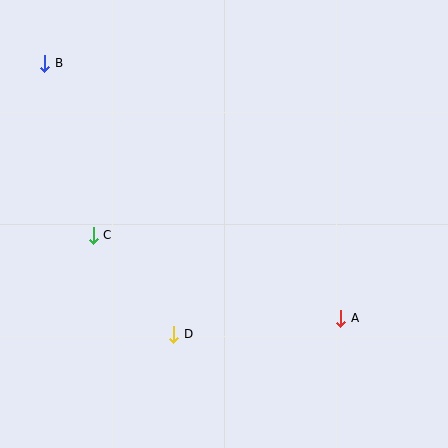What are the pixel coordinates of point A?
Point A is at (341, 318).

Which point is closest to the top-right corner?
Point A is closest to the top-right corner.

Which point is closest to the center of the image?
Point D at (174, 334) is closest to the center.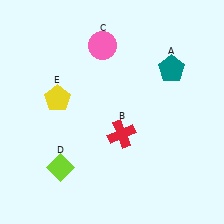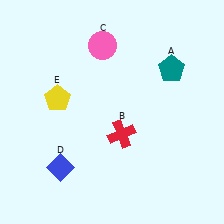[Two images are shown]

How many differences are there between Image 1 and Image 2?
There is 1 difference between the two images.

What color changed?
The diamond (D) changed from lime in Image 1 to blue in Image 2.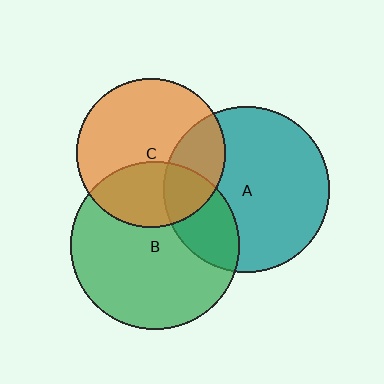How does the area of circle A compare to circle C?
Approximately 1.2 times.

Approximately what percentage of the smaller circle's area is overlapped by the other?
Approximately 35%.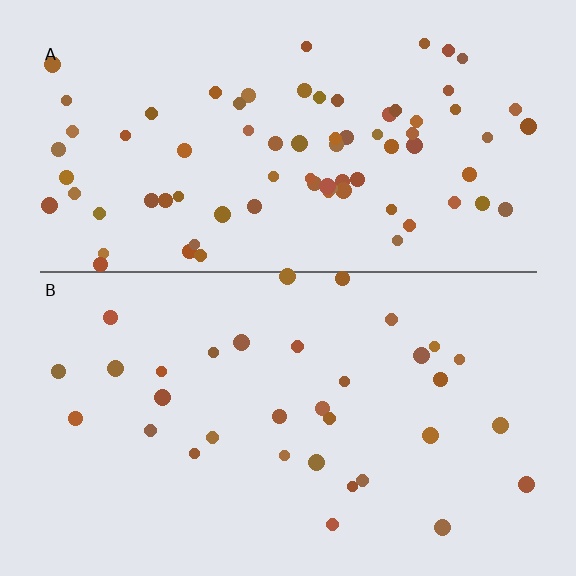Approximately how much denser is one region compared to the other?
Approximately 2.3× — region A over region B.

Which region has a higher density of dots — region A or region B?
A (the top).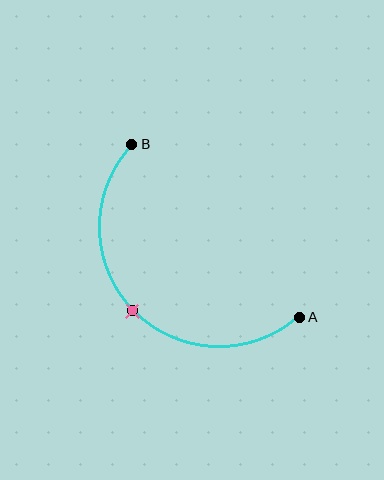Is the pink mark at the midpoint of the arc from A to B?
Yes. The pink mark lies on the arc at equal arc-length from both A and B — it is the arc midpoint.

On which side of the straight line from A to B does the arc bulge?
The arc bulges below and to the left of the straight line connecting A and B.